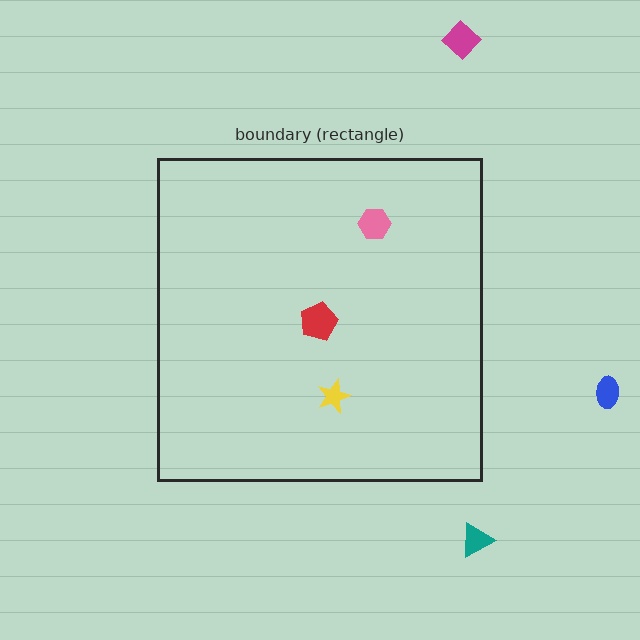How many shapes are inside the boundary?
3 inside, 3 outside.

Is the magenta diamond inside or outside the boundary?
Outside.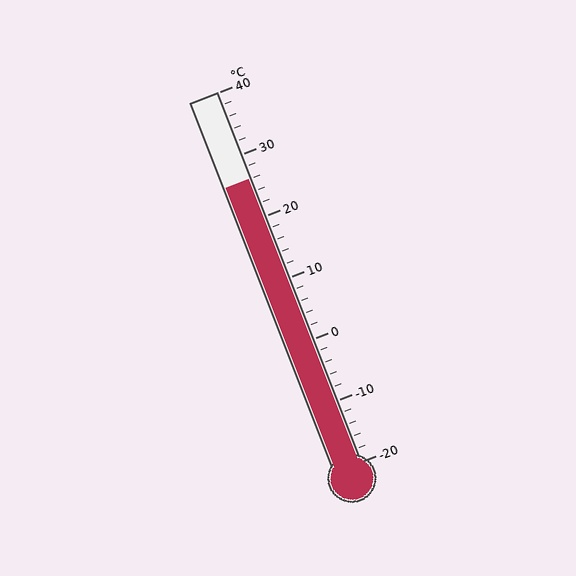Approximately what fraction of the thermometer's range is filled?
The thermometer is filled to approximately 75% of its range.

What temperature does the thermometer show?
The thermometer shows approximately 26°C.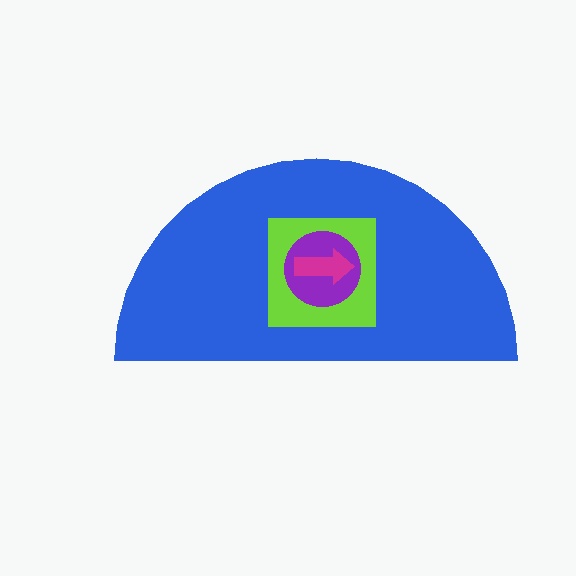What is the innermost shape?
The magenta arrow.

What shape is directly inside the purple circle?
The magenta arrow.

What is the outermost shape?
The blue semicircle.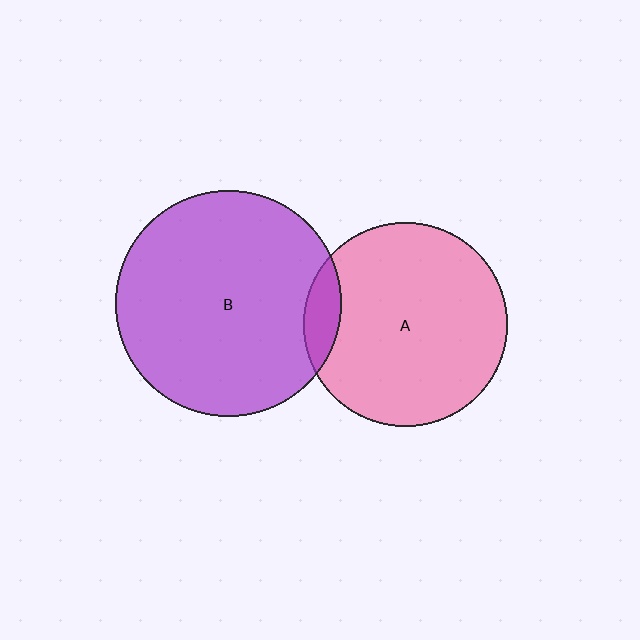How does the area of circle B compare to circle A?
Approximately 1.2 times.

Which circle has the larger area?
Circle B (purple).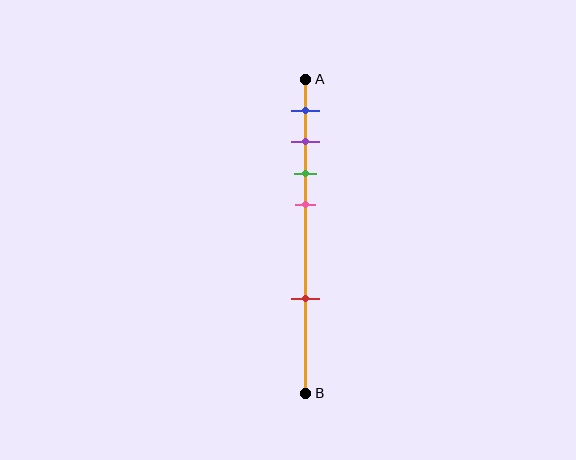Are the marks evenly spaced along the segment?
No, the marks are not evenly spaced.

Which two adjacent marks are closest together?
The purple and green marks are the closest adjacent pair.